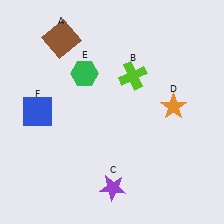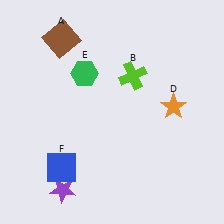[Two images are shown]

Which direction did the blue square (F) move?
The blue square (F) moved down.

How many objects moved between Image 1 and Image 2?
2 objects moved between the two images.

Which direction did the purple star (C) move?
The purple star (C) moved left.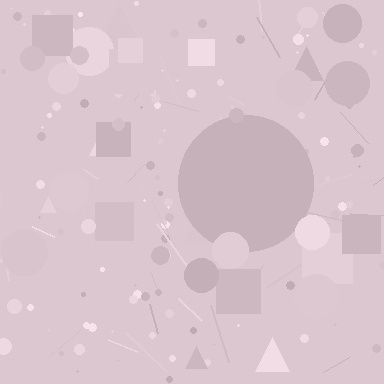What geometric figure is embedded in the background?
A circle is embedded in the background.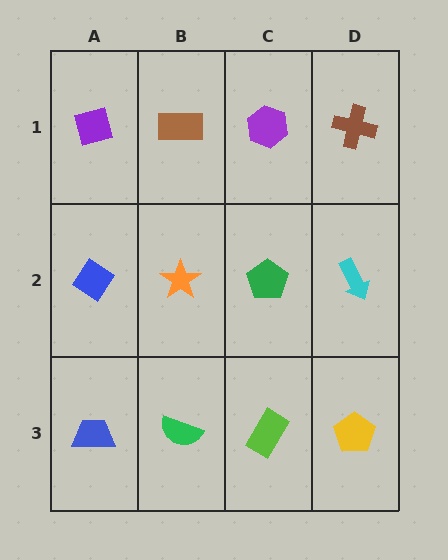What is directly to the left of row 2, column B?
A blue diamond.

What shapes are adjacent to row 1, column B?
An orange star (row 2, column B), a purple diamond (row 1, column A), a purple hexagon (row 1, column C).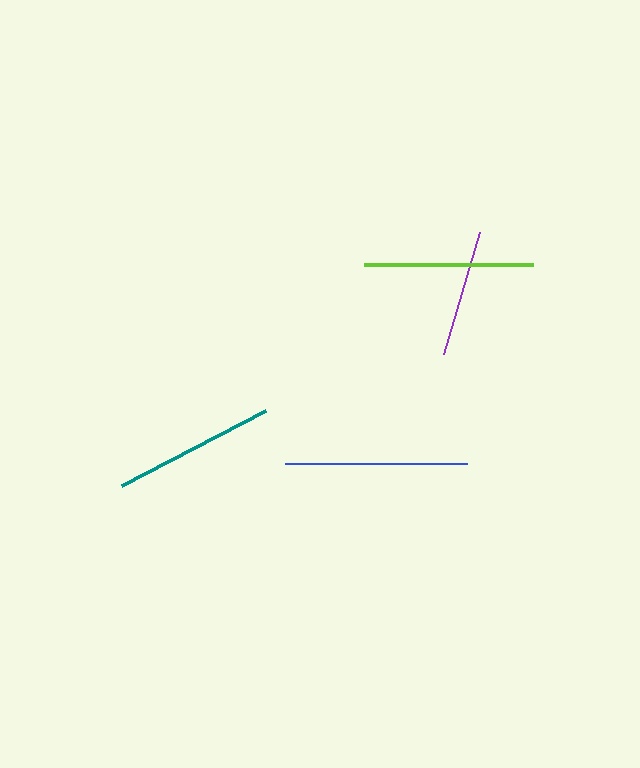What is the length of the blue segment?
The blue segment is approximately 182 pixels long.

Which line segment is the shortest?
The purple line is the shortest at approximately 127 pixels.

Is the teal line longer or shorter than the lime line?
The lime line is longer than the teal line.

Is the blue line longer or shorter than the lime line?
The blue line is longer than the lime line.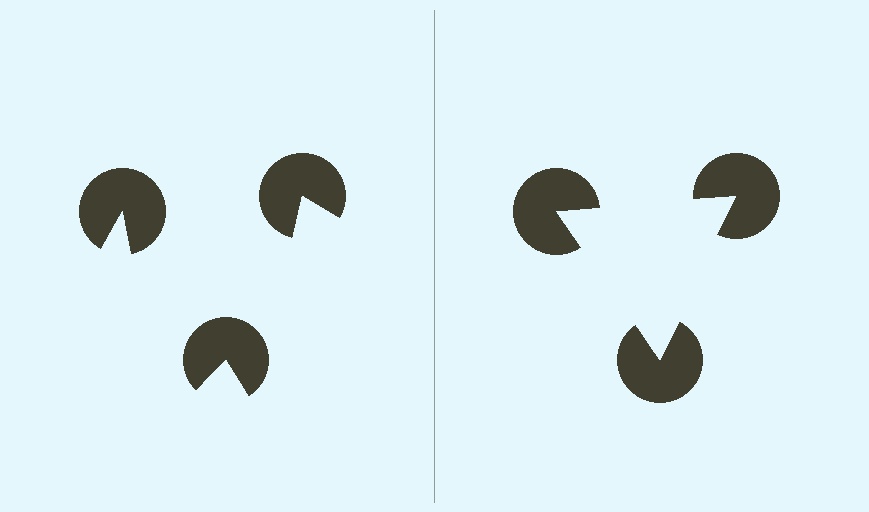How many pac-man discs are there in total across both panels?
6 — 3 on each side.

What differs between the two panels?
The pac-man discs are positioned identically on both sides; only the wedge orientations differ. On the right they align to a triangle; on the left they are misaligned.